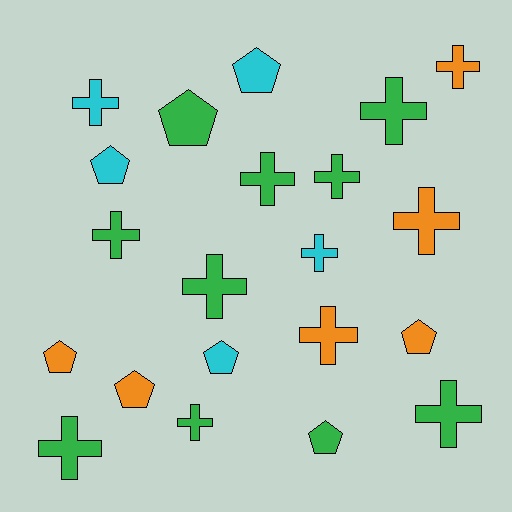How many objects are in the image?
There are 21 objects.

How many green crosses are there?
There are 8 green crosses.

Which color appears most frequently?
Green, with 10 objects.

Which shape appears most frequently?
Cross, with 13 objects.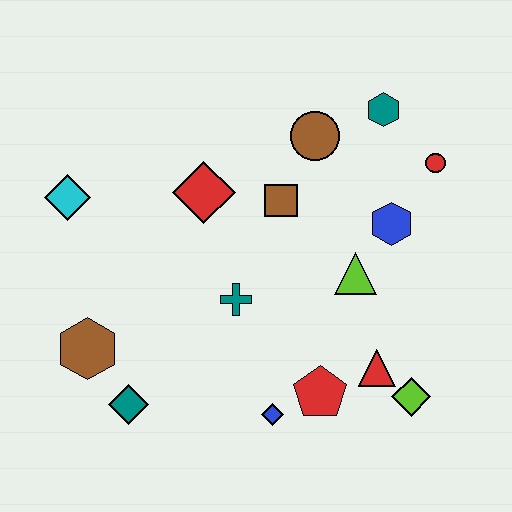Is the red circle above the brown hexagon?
Yes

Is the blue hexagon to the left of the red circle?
Yes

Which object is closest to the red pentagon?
The blue diamond is closest to the red pentagon.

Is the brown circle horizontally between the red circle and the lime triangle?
No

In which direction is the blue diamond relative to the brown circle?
The blue diamond is below the brown circle.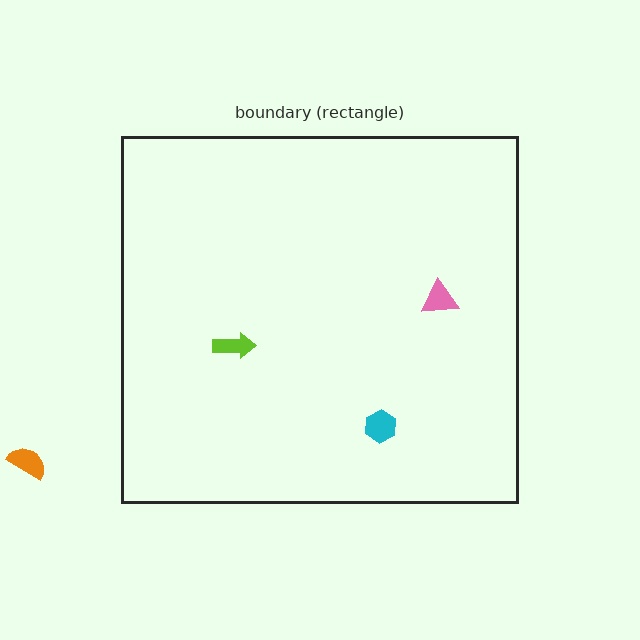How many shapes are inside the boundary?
3 inside, 1 outside.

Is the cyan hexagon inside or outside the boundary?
Inside.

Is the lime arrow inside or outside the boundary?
Inside.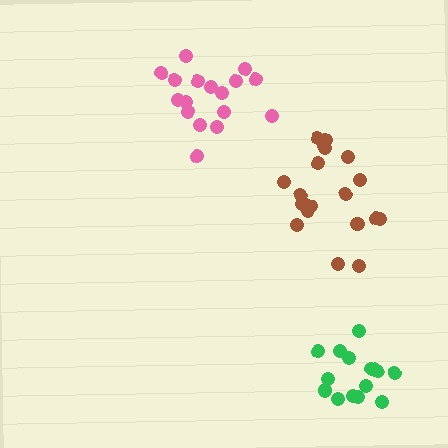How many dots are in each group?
Group 1: 15 dots, Group 2: 17 dots, Group 3: 20 dots (52 total).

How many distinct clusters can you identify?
There are 3 distinct clusters.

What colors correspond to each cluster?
The clusters are colored: green, pink, brown.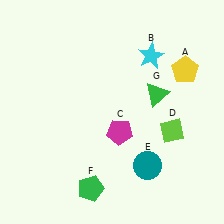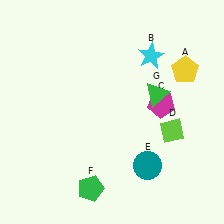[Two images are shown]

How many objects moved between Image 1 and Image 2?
1 object moved between the two images.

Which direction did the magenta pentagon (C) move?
The magenta pentagon (C) moved right.